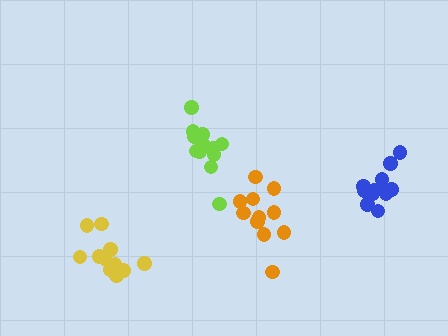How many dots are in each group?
Group 1: 11 dots, Group 2: 12 dots, Group 3: 12 dots, Group 4: 11 dots (46 total).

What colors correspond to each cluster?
The clusters are colored: orange, blue, lime, yellow.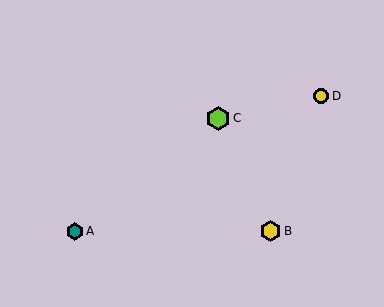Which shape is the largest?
The lime hexagon (labeled C) is the largest.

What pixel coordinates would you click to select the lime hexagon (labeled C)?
Click at (218, 118) to select the lime hexagon C.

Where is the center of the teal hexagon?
The center of the teal hexagon is at (75, 231).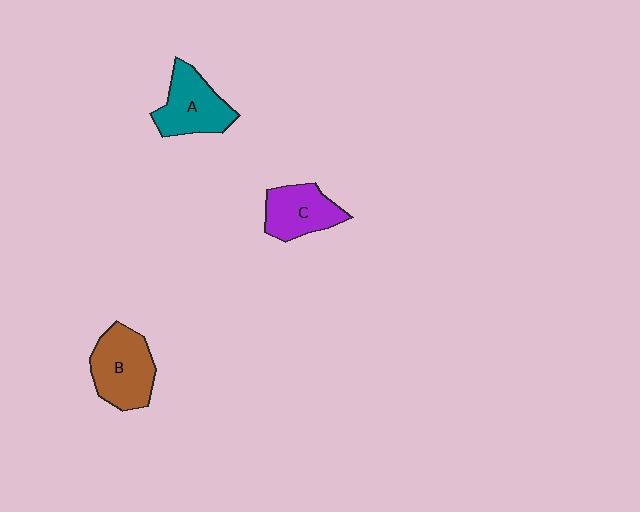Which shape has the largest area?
Shape B (brown).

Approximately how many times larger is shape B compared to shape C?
Approximately 1.3 times.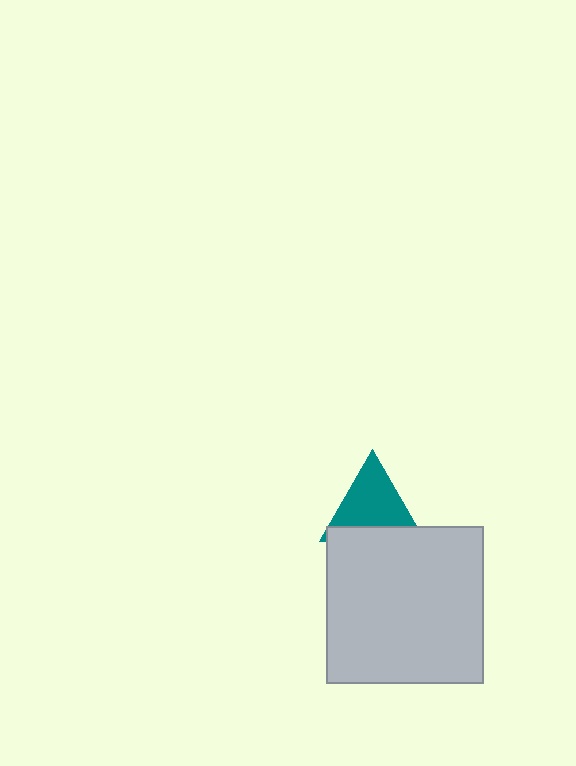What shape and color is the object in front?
The object in front is a light gray square.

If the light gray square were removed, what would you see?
You would see the complete teal triangle.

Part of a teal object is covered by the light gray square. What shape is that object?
It is a triangle.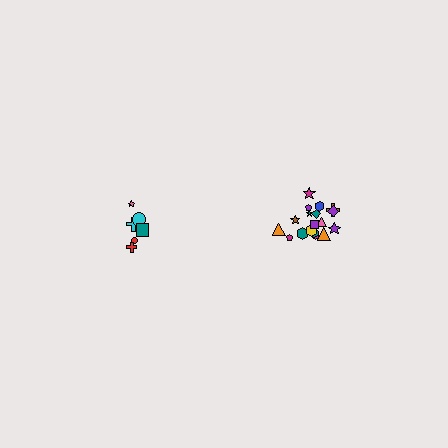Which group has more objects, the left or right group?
The right group.